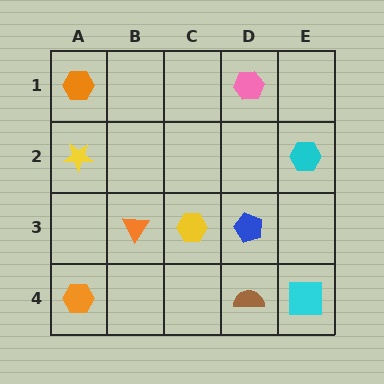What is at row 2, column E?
A cyan hexagon.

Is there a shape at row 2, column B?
No, that cell is empty.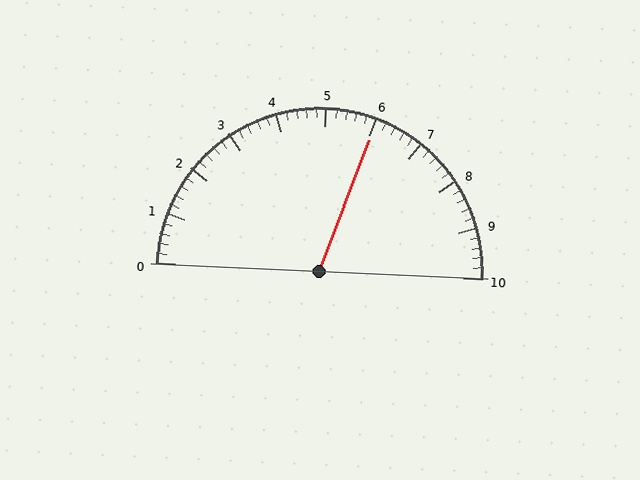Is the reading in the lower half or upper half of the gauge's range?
The reading is in the upper half of the range (0 to 10).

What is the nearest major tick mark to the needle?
The nearest major tick mark is 6.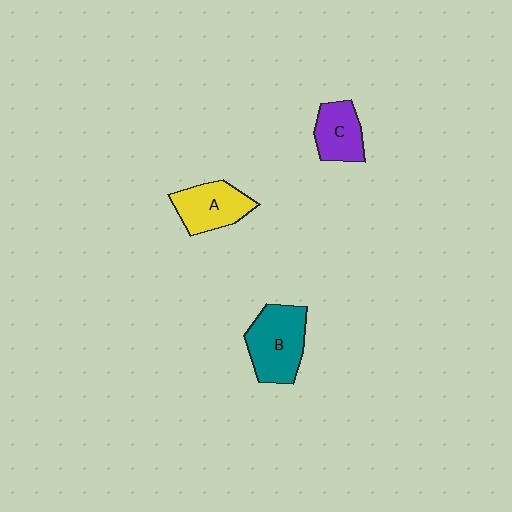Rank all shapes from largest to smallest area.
From largest to smallest: B (teal), A (yellow), C (purple).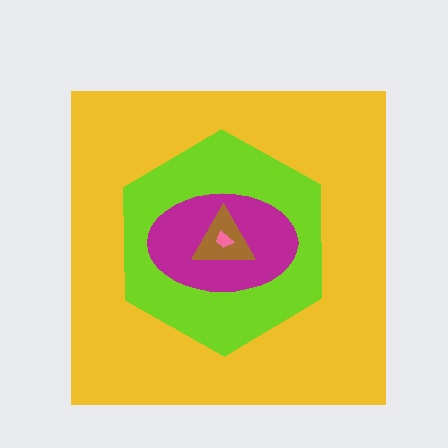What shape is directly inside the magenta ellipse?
The brown triangle.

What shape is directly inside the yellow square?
The lime hexagon.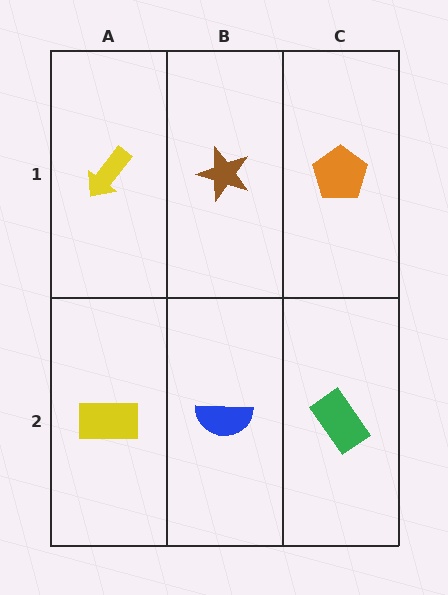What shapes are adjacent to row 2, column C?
An orange pentagon (row 1, column C), a blue semicircle (row 2, column B).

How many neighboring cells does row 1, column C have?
2.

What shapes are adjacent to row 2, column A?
A yellow arrow (row 1, column A), a blue semicircle (row 2, column B).